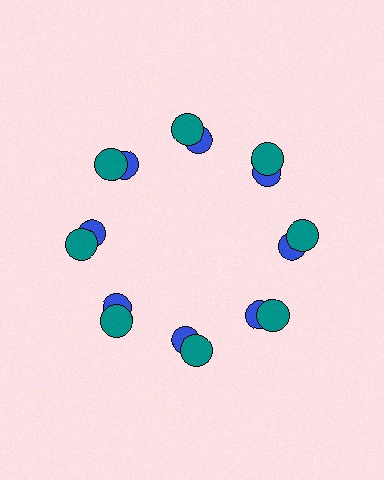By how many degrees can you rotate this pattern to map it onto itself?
The pattern maps onto itself every 45 degrees of rotation.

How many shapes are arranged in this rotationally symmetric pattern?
There are 16 shapes, arranged in 8 groups of 2.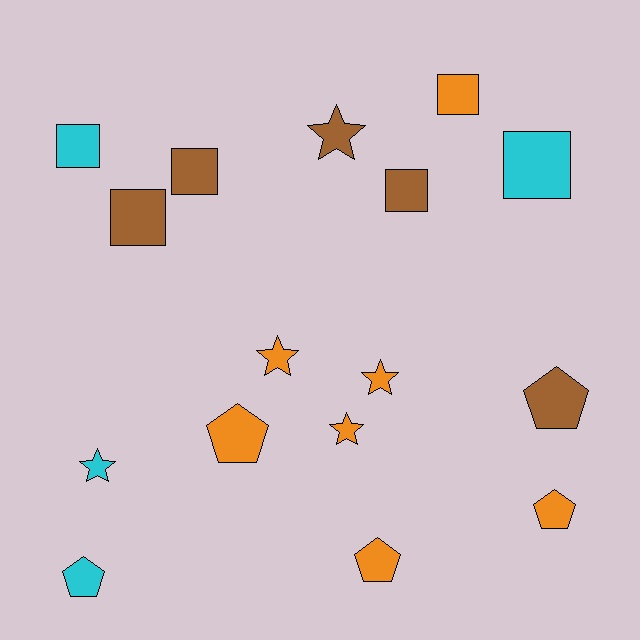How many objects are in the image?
There are 16 objects.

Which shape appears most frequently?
Square, with 6 objects.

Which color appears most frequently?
Orange, with 7 objects.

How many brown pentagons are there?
There is 1 brown pentagon.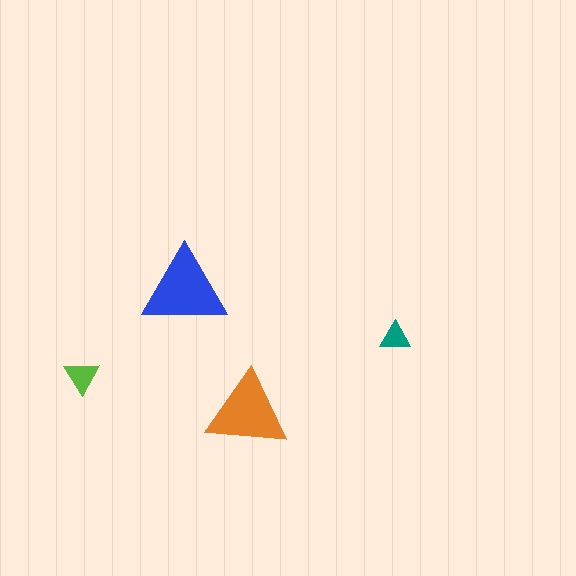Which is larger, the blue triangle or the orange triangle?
The blue one.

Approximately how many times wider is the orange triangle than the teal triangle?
About 2.5 times wider.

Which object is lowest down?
The orange triangle is bottommost.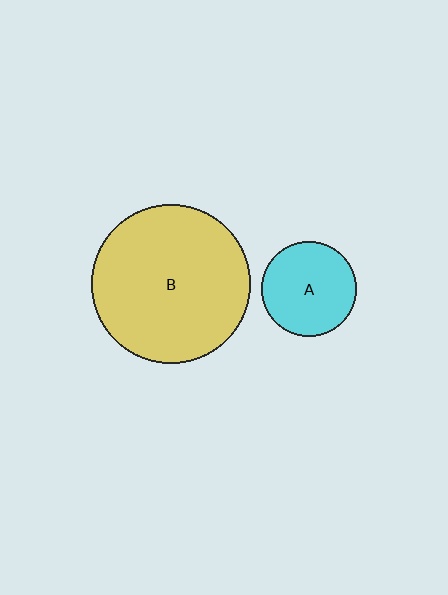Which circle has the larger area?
Circle B (yellow).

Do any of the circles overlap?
No, none of the circles overlap.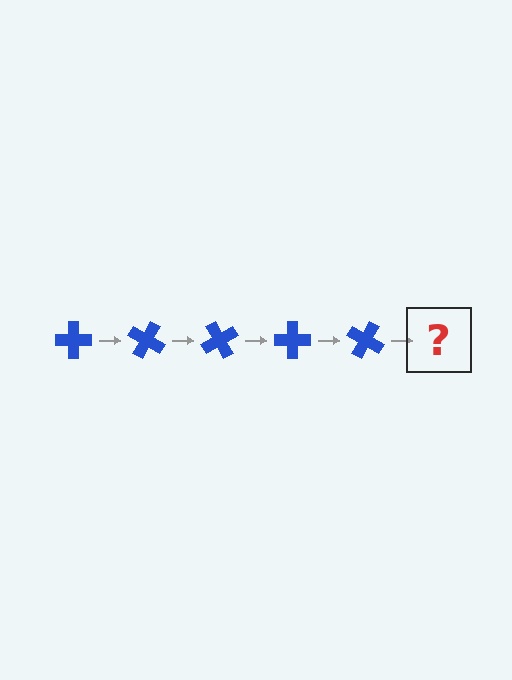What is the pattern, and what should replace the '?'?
The pattern is that the cross rotates 30 degrees each step. The '?' should be a blue cross rotated 150 degrees.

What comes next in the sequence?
The next element should be a blue cross rotated 150 degrees.